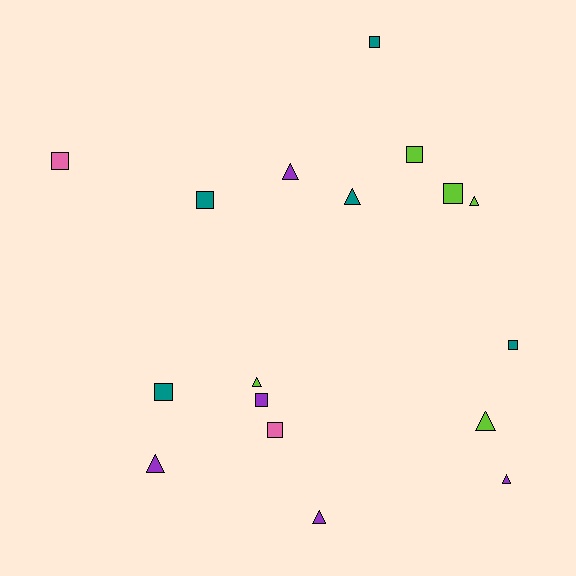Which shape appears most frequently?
Square, with 9 objects.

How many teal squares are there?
There are 4 teal squares.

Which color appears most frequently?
Purple, with 5 objects.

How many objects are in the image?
There are 17 objects.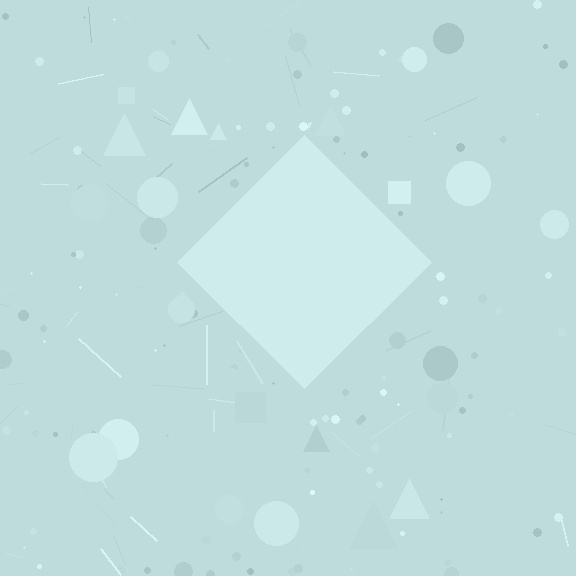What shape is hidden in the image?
A diamond is hidden in the image.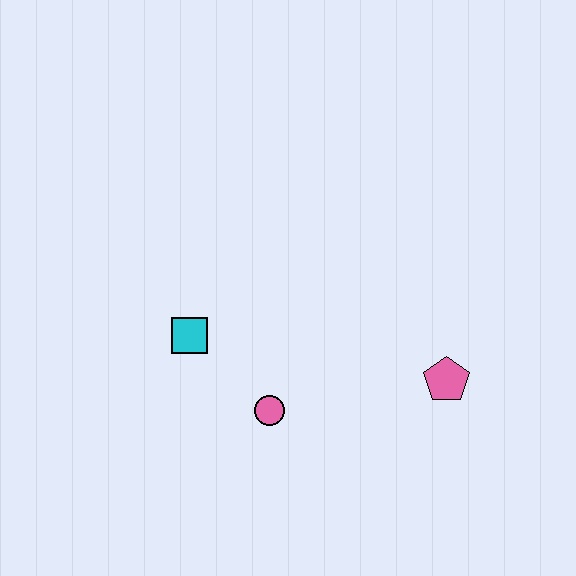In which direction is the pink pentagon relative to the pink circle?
The pink pentagon is to the right of the pink circle.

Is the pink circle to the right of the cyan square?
Yes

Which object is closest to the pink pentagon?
The pink circle is closest to the pink pentagon.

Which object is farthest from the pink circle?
The pink pentagon is farthest from the pink circle.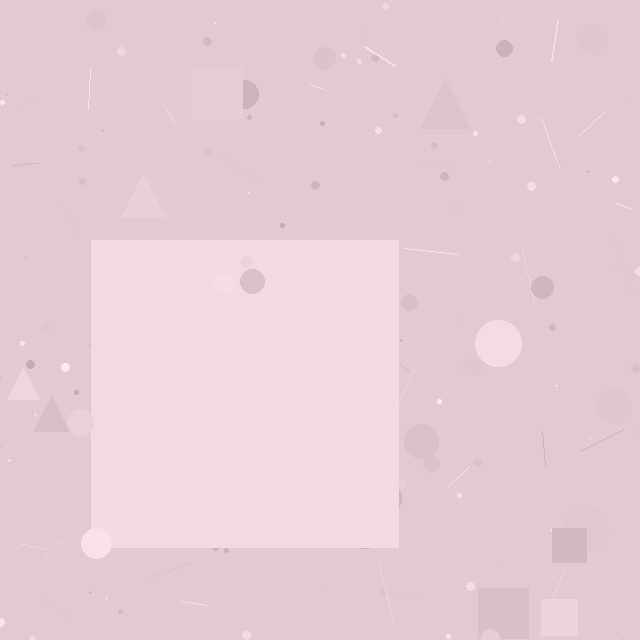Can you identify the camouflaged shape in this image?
The camouflaged shape is a square.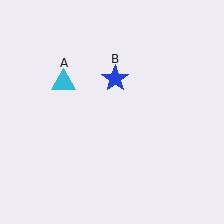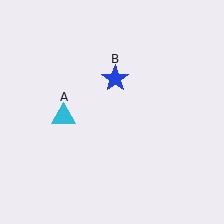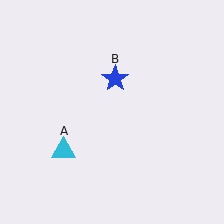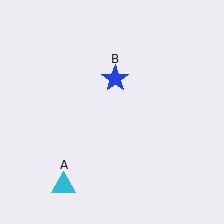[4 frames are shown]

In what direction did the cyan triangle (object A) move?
The cyan triangle (object A) moved down.